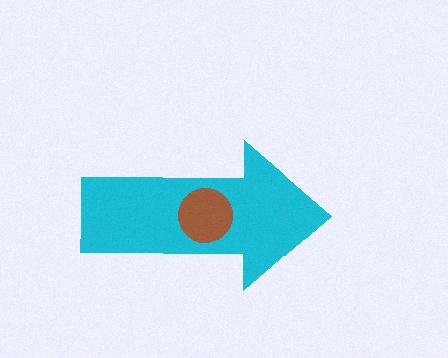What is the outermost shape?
The cyan arrow.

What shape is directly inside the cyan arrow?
The brown circle.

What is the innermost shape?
The brown circle.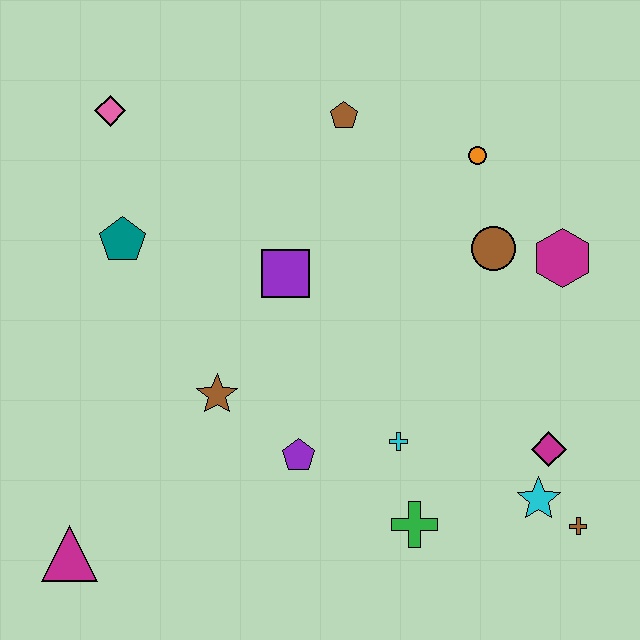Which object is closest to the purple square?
The brown star is closest to the purple square.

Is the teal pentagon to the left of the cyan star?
Yes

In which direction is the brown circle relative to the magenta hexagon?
The brown circle is to the left of the magenta hexagon.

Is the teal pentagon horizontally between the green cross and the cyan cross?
No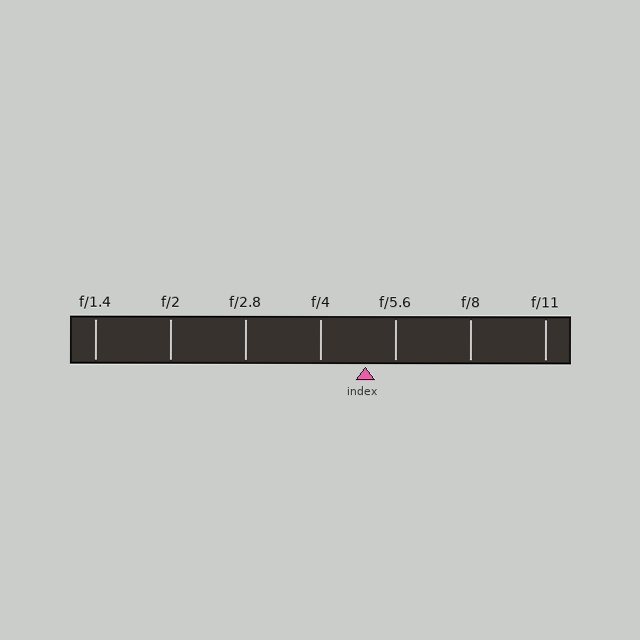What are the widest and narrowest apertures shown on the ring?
The widest aperture shown is f/1.4 and the narrowest is f/11.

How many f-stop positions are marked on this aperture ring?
There are 7 f-stop positions marked.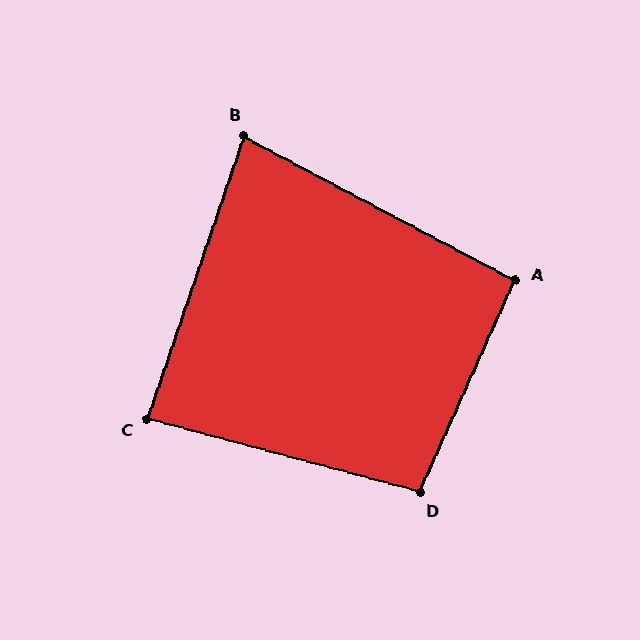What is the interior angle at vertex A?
Approximately 94 degrees (approximately right).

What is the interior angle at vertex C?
Approximately 86 degrees (approximately right).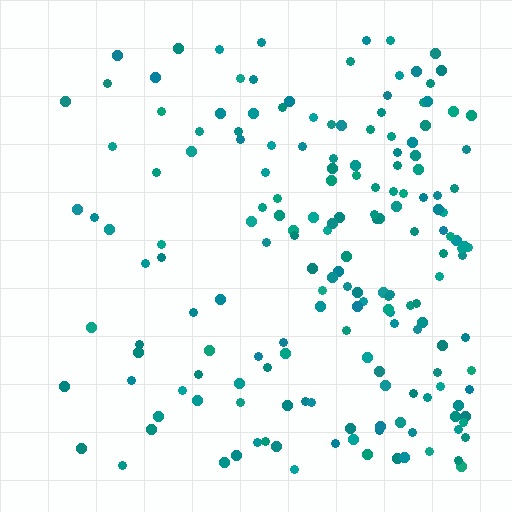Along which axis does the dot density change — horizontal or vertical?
Horizontal.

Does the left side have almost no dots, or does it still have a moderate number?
Still a moderate number, just noticeably fewer than the right.